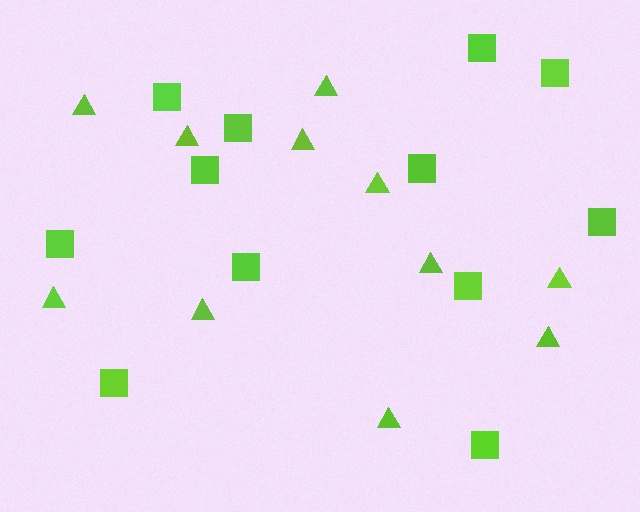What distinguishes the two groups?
There are 2 groups: one group of squares (12) and one group of triangles (11).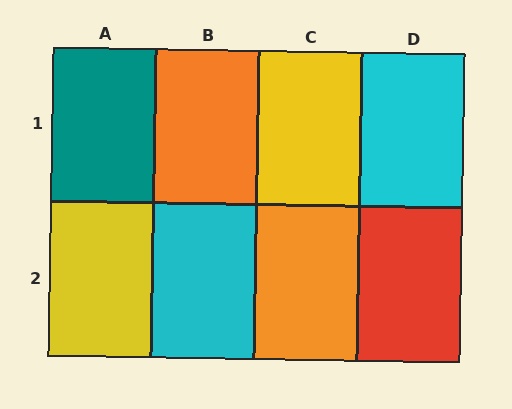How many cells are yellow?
2 cells are yellow.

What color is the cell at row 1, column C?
Yellow.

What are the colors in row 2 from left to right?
Yellow, cyan, orange, red.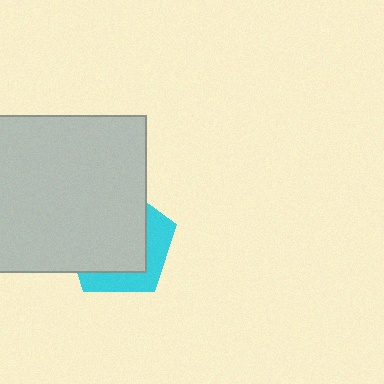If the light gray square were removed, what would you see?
You would see the complete cyan pentagon.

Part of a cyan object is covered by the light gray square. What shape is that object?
It is a pentagon.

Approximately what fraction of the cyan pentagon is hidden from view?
Roughly 68% of the cyan pentagon is hidden behind the light gray square.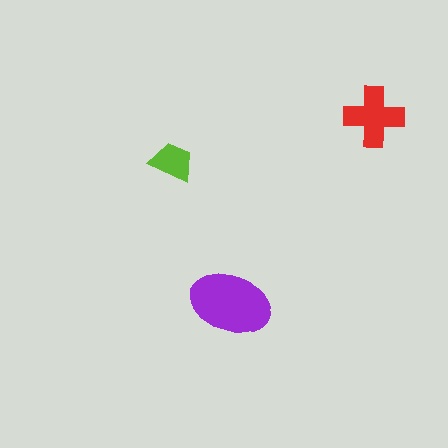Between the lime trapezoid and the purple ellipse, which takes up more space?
The purple ellipse.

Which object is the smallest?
The lime trapezoid.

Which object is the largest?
The purple ellipse.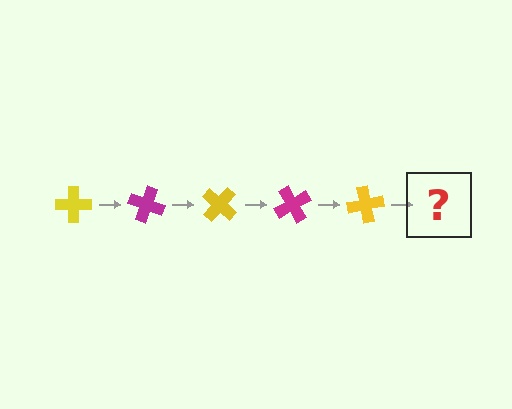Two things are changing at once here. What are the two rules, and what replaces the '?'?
The two rules are that it rotates 20 degrees each step and the color cycles through yellow and magenta. The '?' should be a magenta cross, rotated 100 degrees from the start.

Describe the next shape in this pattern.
It should be a magenta cross, rotated 100 degrees from the start.